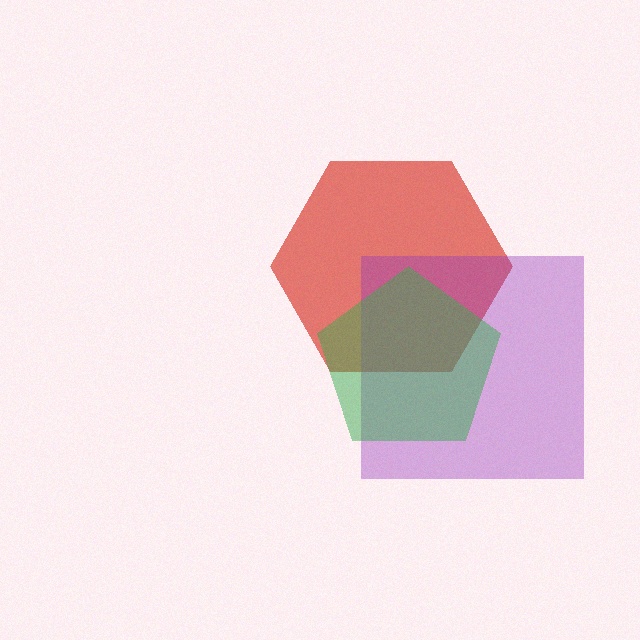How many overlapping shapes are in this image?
There are 3 overlapping shapes in the image.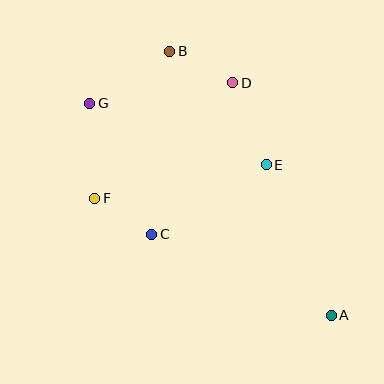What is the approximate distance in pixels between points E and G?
The distance between E and G is approximately 187 pixels.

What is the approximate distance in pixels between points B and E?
The distance between B and E is approximately 149 pixels.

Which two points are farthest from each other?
Points A and G are farthest from each other.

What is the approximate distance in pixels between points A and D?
The distance between A and D is approximately 253 pixels.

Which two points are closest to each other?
Points C and F are closest to each other.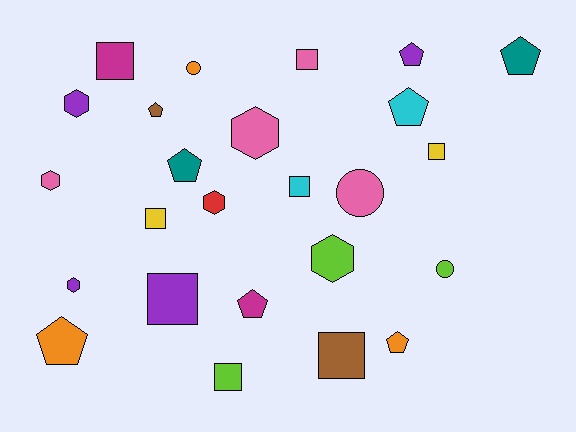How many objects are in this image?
There are 25 objects.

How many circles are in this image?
There are 3 circles.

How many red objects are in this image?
There is 1 red object.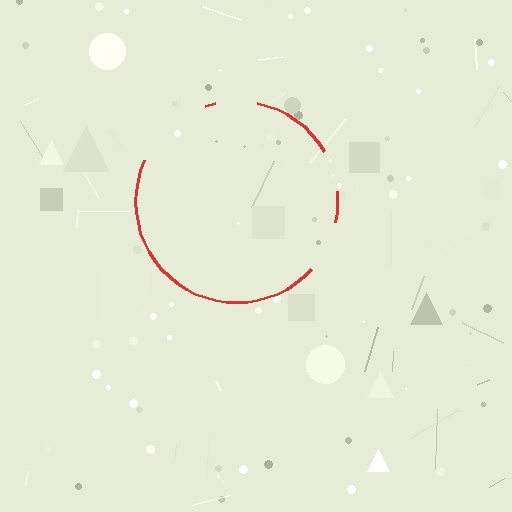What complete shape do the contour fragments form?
The contour fragments form a circle.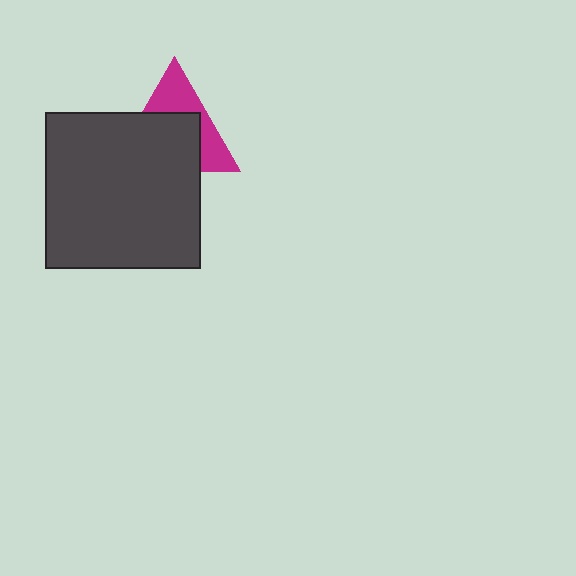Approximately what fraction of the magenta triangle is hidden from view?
Roughly 59% of the magenta triangle is hidden behind the dark gray rectangle.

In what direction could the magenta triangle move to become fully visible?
The magenta triangle could move up. That would shift it out from behind the dark gray rectangle entirely.